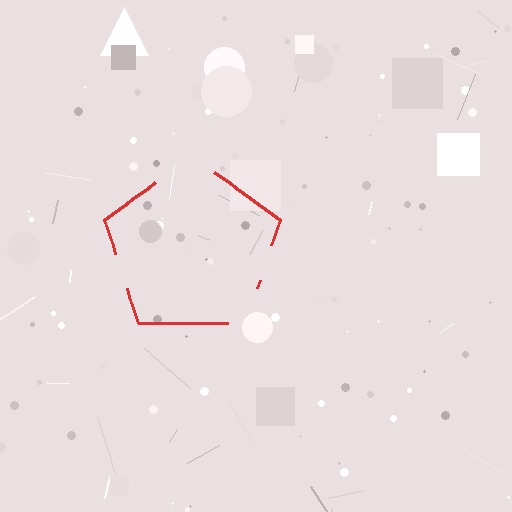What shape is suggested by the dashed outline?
The dashed outline suggests a pentagon.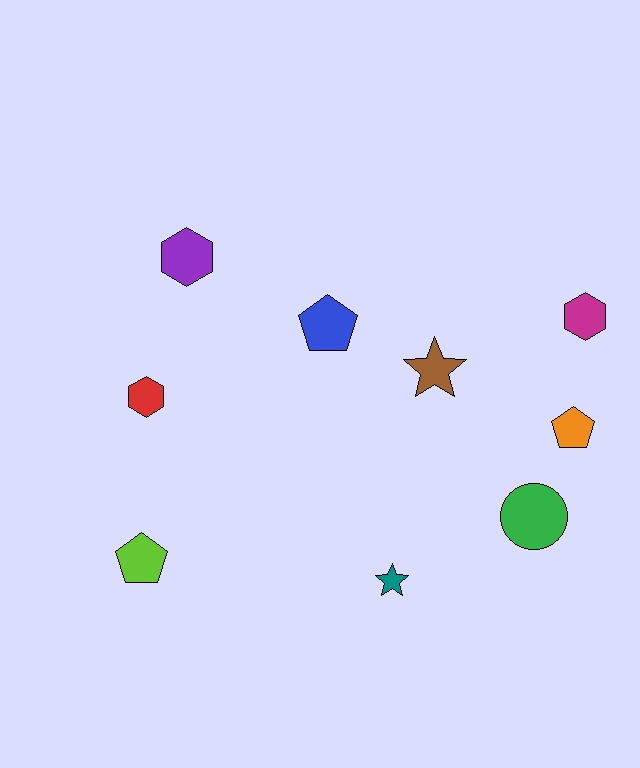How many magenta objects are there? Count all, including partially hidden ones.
There is 1 magenta object.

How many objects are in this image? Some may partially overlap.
There are 9 objects.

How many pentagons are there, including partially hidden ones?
There are 3 pentagons.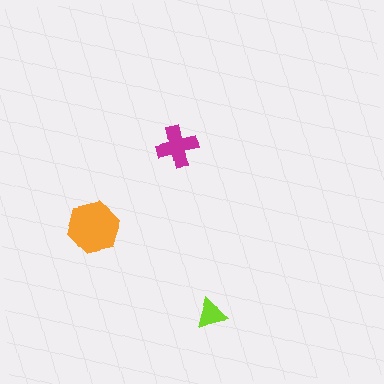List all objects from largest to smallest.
The orange hexagon, the magenta cross, the lime triangle.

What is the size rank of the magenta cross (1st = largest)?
2nd.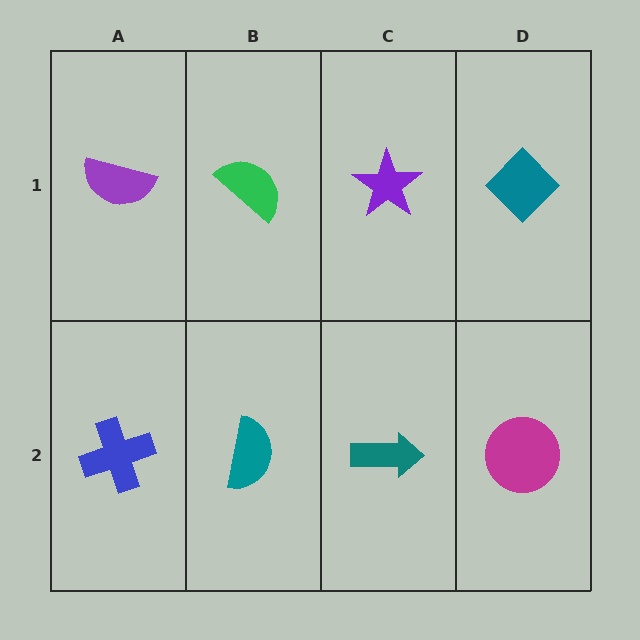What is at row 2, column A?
A blue cross.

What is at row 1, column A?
A purple semicircle.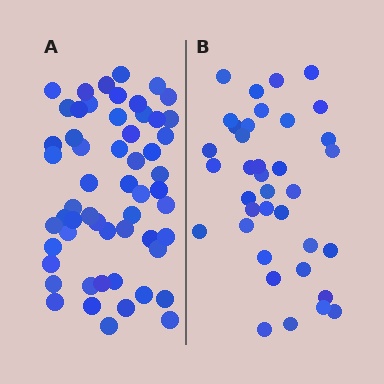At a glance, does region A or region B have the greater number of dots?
Region A (the left region) has more dots.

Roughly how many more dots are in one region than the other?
Region A has approximately 20 more dots than region B.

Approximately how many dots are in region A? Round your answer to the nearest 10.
About 60 dots. (The exact count is 56, which rounds to 60.)